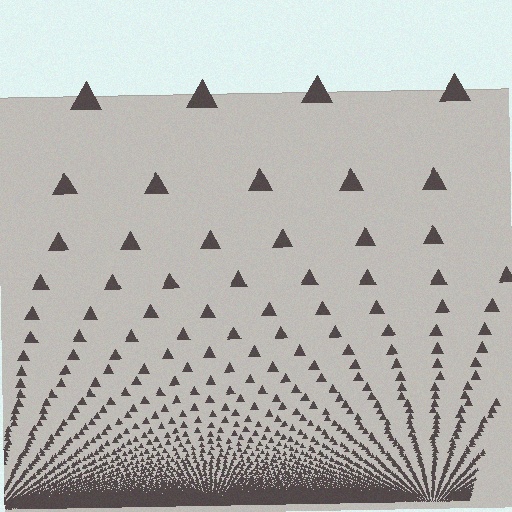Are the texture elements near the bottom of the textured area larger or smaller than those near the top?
Smaller. The gradient is inverted — elements near the bottom are smaller and denser.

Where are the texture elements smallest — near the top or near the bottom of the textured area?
Near the bottom.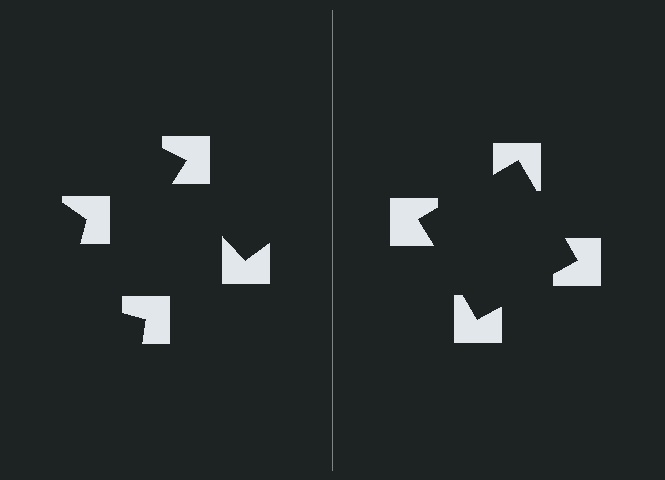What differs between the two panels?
The notched squares are positioned identically on both sides; only the wedge orientations differ. On the right they align to a square; on the left they are misaligned.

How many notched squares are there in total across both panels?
8 — 4 on each side.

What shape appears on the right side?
An illusory square.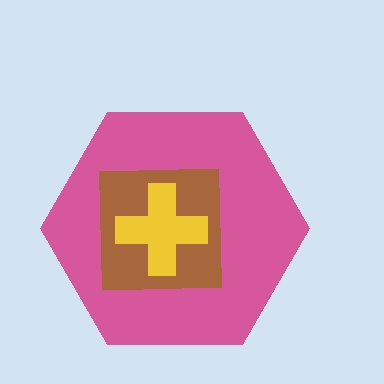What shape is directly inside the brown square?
The yellow cross.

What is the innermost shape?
The yellow cross.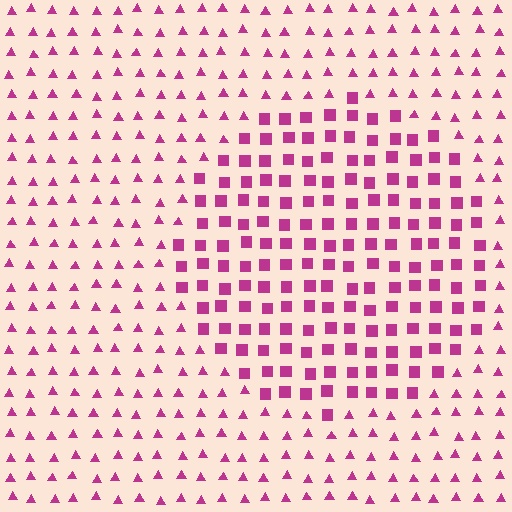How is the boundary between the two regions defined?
The boundary is defined by a change in element shape: squares inside vs. triangles outside. All elements share the same color and spacing.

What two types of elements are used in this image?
The image uses squares inside the circle region and triangles outside it.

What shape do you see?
I see a circle.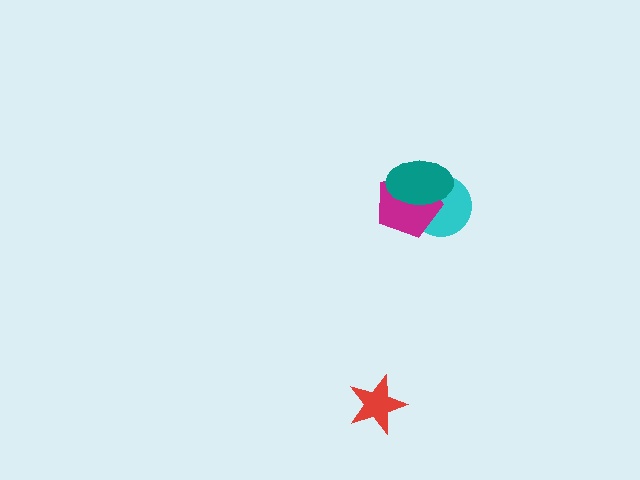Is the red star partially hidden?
No, no other shape covers it.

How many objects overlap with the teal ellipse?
2 objects overlap with the teal ellipse.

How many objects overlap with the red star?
0 objects overlap with the red star.